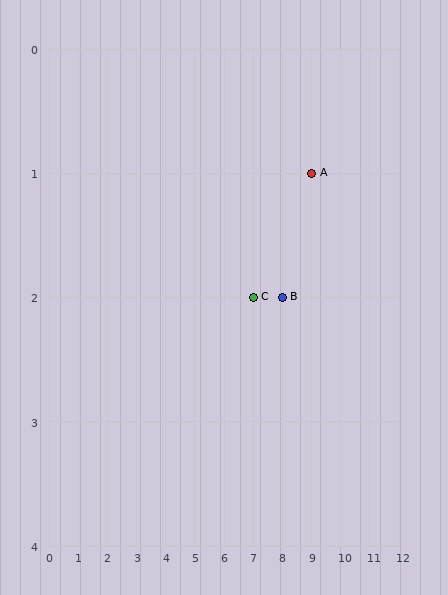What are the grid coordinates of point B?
Point B is at grid coordinates (8, 2).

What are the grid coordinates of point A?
Point A is at grid coordinates (9, 1).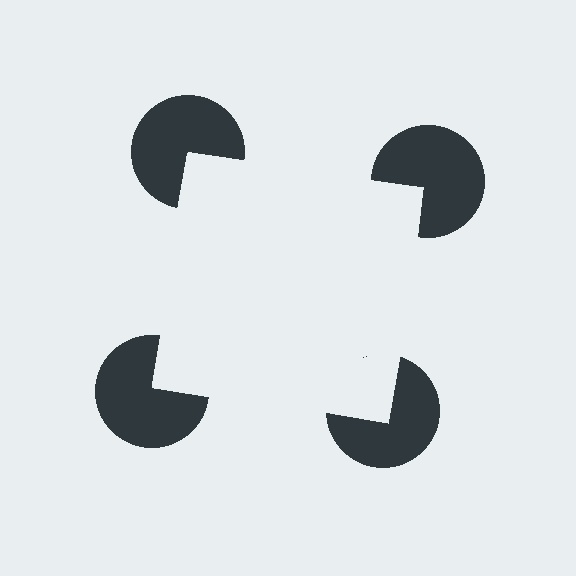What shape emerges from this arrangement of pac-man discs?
An illusory square — its edges are inferred from the aligned wedge cuts in the pac-man discs, not physically drawn.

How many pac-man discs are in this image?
There are 4 — one at each vertex of the illusory square.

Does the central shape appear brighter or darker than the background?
It typically appears slightly brighter than the background, even though no actual brightness change is drawn.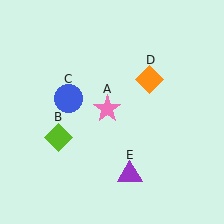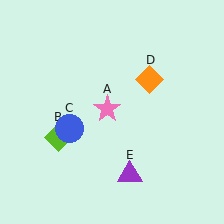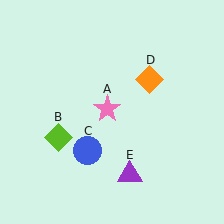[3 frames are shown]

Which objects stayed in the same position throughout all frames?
Pink star (object A) and lime diamond (object B) and orange diamond (object D) and purple triangle (object E) remained stationary.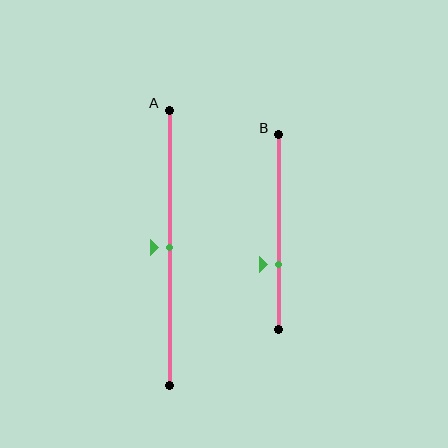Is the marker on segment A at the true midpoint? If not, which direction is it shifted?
Yes, the marker on segment A is at the true midpoint.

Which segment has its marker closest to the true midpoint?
Segment A has its marker closest to the true midpoint.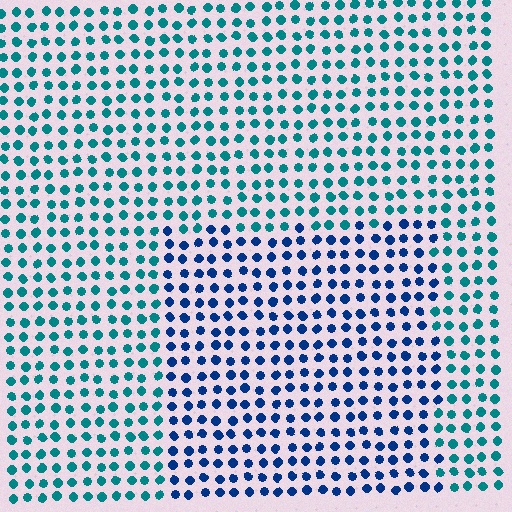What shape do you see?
I see a rectangle.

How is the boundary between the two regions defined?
The boundary is defined purely by a slight shift in hue (about 37 degrees). Spacing, size, and orientation are identical on both sides.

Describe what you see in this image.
The image is filled with small teal elements in a uniform arrangement. A rectangle-shaped region is visible where the elements are tinted to a slightly different hue, forming a subtle color boundary.